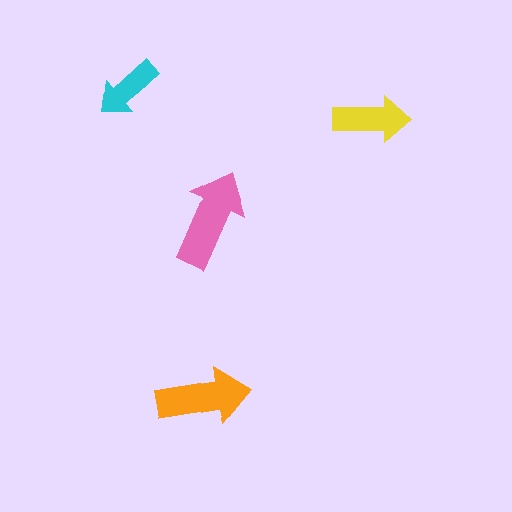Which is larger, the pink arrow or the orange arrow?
The pink one.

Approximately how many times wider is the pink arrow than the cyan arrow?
About 1.5 times wider.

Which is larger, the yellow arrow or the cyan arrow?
The yellow one.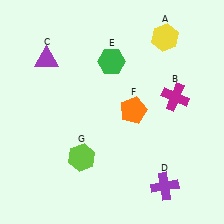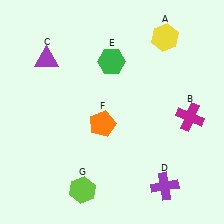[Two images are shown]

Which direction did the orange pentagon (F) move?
The orange pentagon (F) moved left.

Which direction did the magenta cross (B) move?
The magenta cross (B) moved down.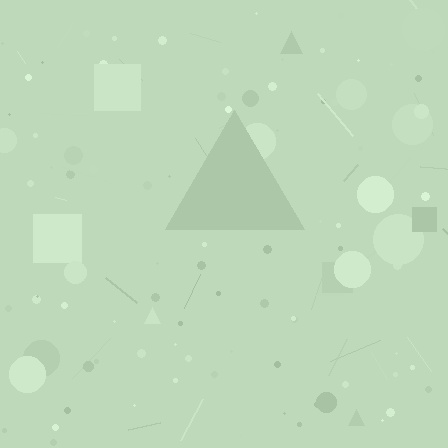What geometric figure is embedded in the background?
A triangle is embedded in the background.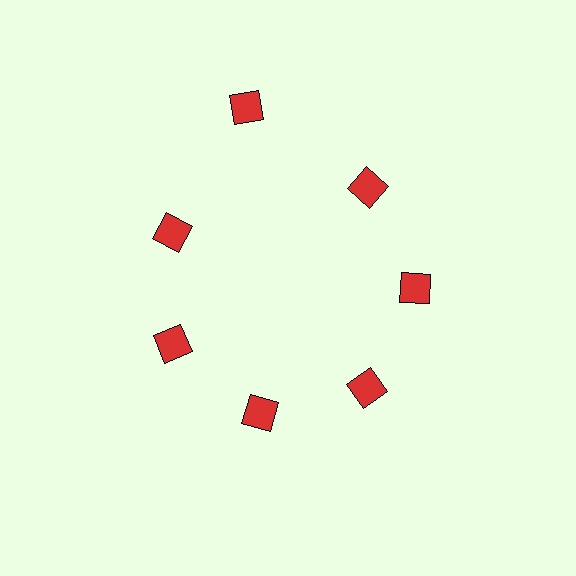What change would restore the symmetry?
The symmetry would be restored by moving it inward, back onto the ring so that all 7 diamonds sit at equal angles and equal distance from the center.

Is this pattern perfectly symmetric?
No. The 7 red diamonds are arranged in a ring, but one element near the 12 o'clock position is pushed outward from the center, breaking the 7-fold rotational symmetry.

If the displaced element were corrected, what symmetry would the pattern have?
It would have 7-fold rotational symmetry — the pattern would map onto itself every 51 degrees.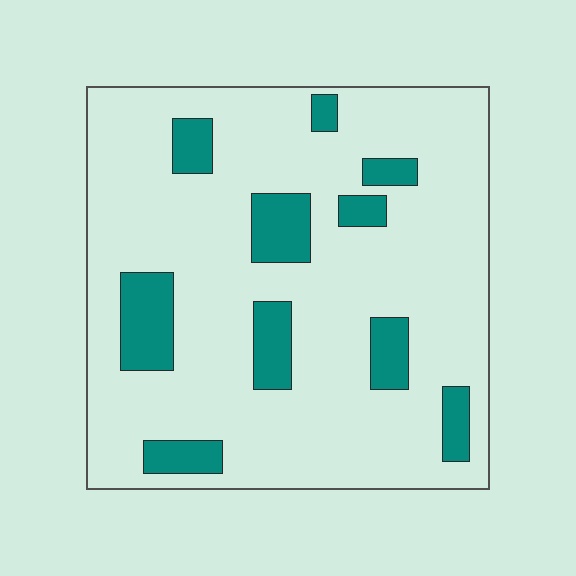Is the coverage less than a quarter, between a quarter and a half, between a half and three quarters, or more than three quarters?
Less than a quarter.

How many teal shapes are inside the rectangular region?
10.